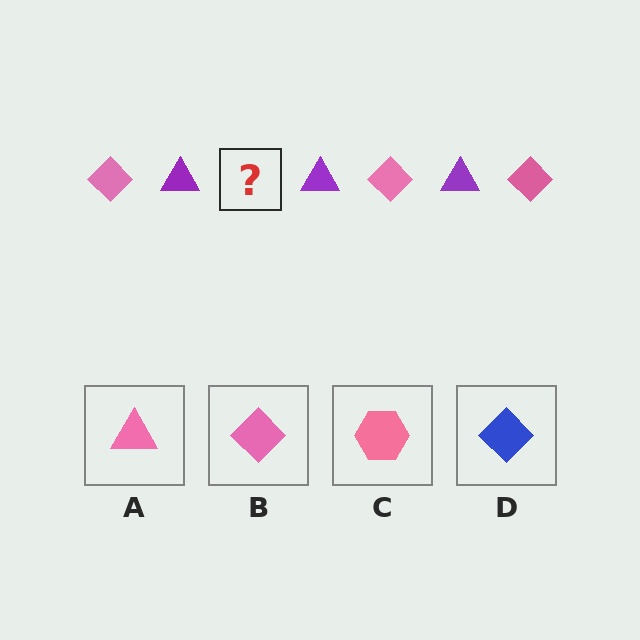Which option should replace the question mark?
Option B.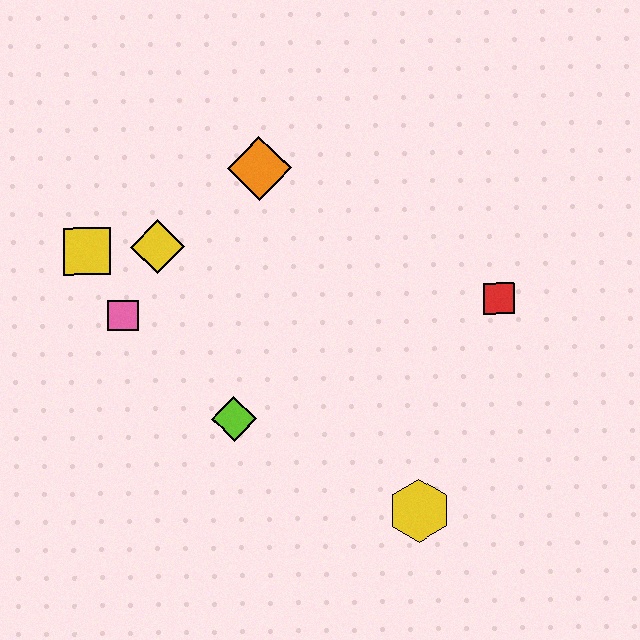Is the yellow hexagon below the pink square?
Yes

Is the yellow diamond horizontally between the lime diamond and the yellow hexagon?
No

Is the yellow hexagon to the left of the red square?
Yes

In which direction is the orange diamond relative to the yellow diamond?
The orange diamond is to the right of the yellow diamond.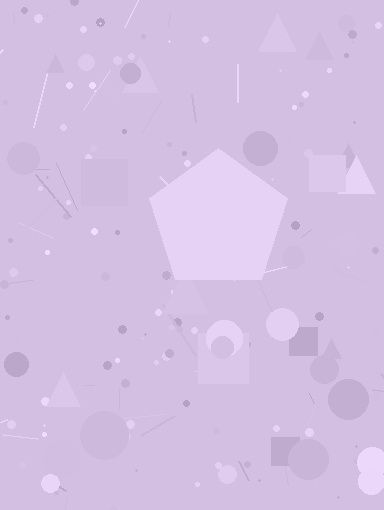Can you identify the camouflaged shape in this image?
The camouflaged shape is a pentagon.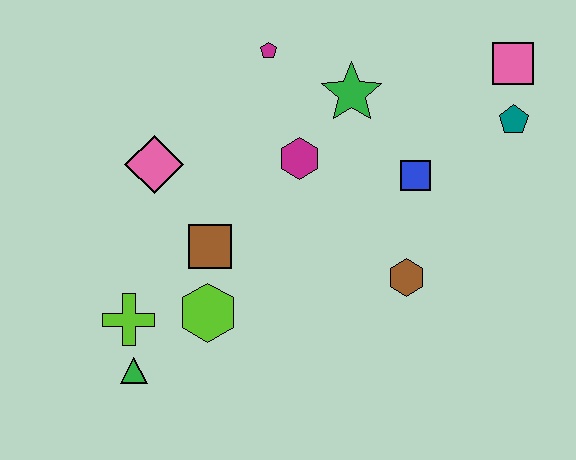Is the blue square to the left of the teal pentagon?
Yes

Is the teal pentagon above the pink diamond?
Yes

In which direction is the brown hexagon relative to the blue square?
The brown hexagon is below the blue square.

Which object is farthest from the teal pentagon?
The green triangle is farthest from the teal pentagon.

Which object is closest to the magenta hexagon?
The green star is closest to the magenta hexagon.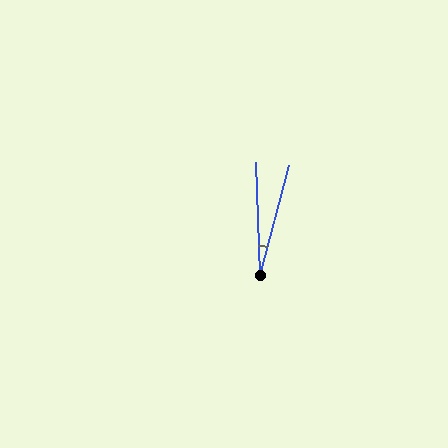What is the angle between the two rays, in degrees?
Approximately 17 degrees.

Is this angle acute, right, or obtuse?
It is acute.